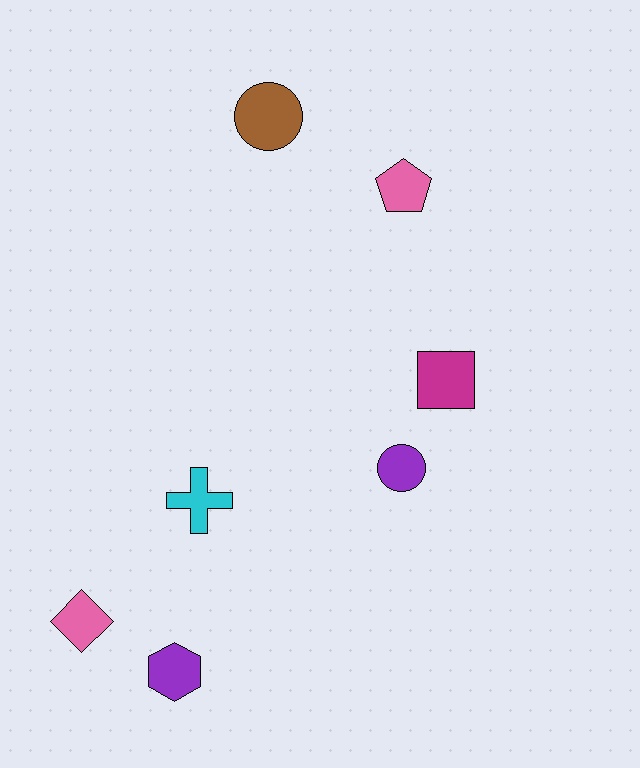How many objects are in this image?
There are 7 objects.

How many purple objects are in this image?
There are 2 purple objects.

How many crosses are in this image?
There is 1 cross.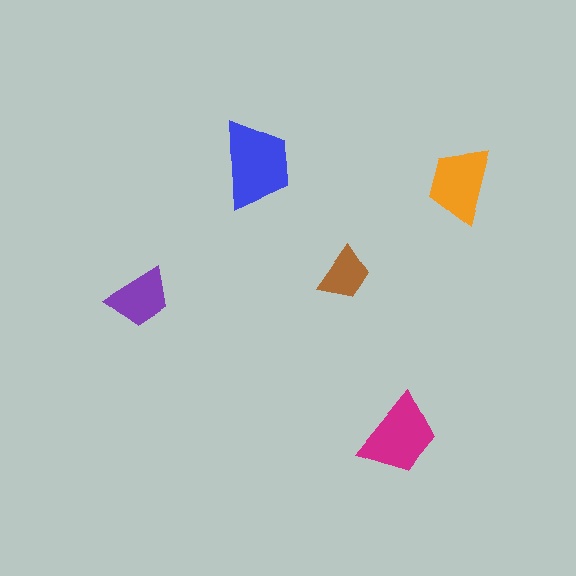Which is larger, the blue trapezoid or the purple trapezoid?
The blue one.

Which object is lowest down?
The magenta trapezoid is bottommost.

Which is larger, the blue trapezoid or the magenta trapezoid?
The blue one.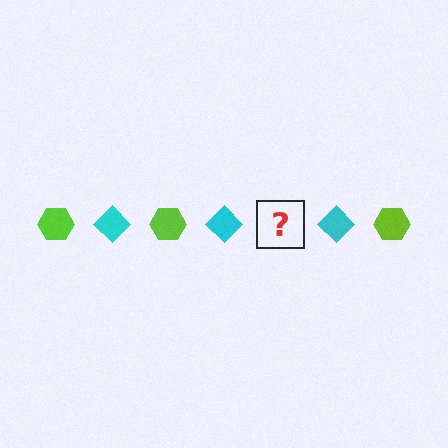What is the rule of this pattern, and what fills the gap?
The rule is that the pattern alternates between lime hexagon and cyan diamond. The gap should be filled with a lime hexagon.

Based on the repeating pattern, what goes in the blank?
The blank should be a lime hexagon.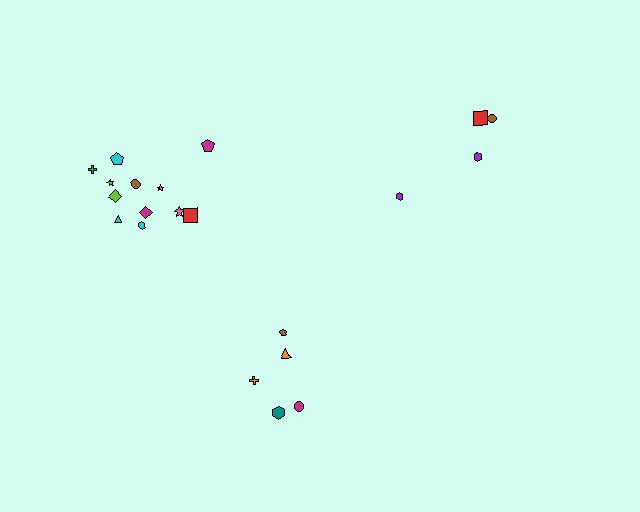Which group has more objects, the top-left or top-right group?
The top-left group.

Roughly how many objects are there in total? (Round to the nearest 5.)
Roughly 20 objects in total.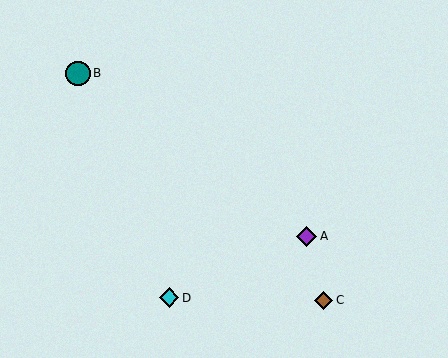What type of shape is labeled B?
Shape B is a teal circle.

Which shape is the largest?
The teal circle (labeled B) is the largest.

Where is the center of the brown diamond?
The center of the brown diamond is at (324, 300).